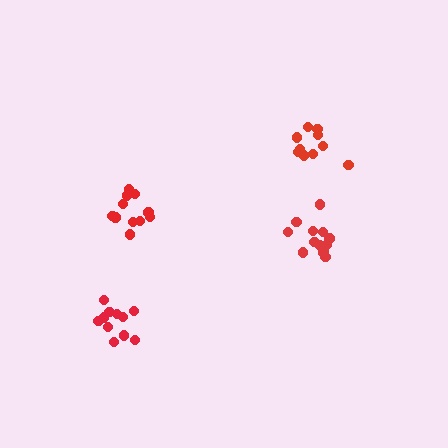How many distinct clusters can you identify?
There are 4 distinct clusters.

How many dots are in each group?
Group 1: 12 dots, Group 2: 11 dots, Group 3: 11 dots, Group 4: 10 dots (44 total).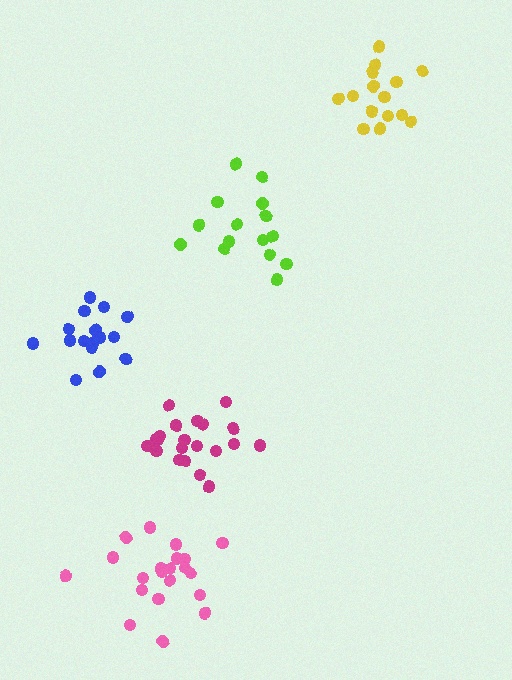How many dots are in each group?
Group 1: 15 dots, Group 2: 16 dots, Group 3: 21 dots, Group 4: 15 dots, Group 5: 21 dots (88 total).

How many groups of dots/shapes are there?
There are 5 groups.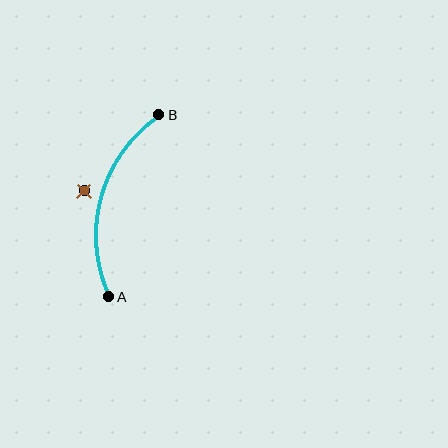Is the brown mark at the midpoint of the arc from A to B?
No — the brown mark does not lie on the arc at all. It sits slightly outside the curve.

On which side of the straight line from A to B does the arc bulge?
The arc bulges to the left of the straight line connecting A and B.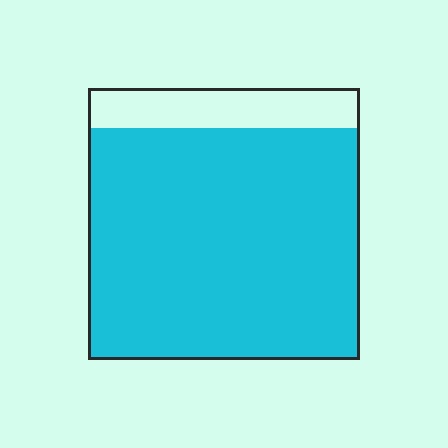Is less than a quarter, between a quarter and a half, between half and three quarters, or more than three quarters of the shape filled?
More than three quarters.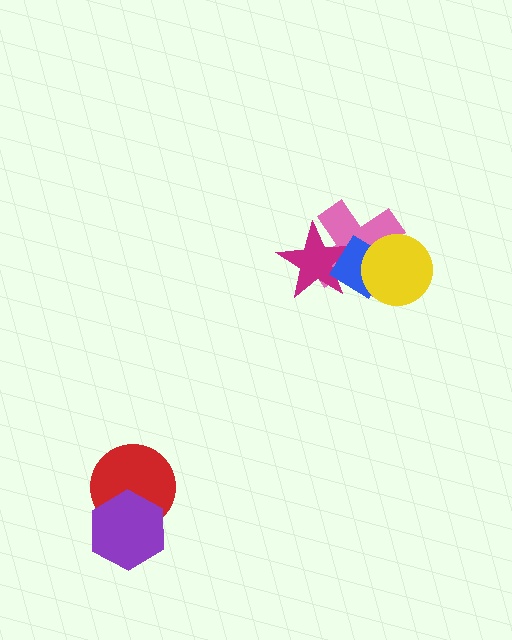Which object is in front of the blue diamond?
The yellow circle is in front of the blue diamond.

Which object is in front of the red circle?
The purple hexagon is in front of the red circle.